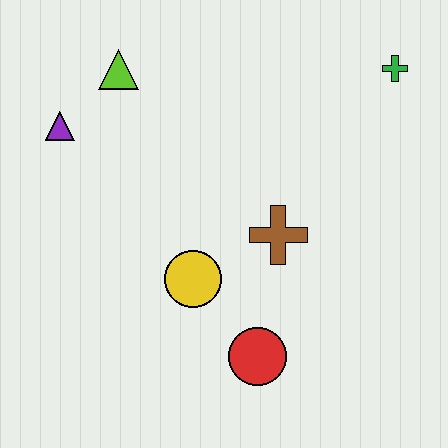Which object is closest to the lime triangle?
The purple triangle is closest to the lime triangle.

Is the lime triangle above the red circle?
Yes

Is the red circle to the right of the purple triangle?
Yes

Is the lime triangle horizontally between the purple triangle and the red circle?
Yes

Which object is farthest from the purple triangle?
The green cross is farthest from the purple triangle.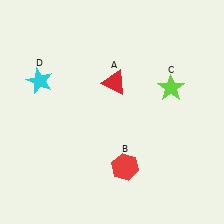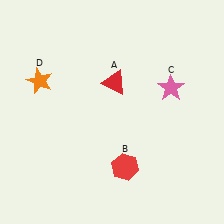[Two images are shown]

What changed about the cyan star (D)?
In Image 1, D is cyan. In Image 2, it changed to orange.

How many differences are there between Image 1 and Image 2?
There are 2 differences between the two images.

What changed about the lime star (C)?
In Image 1, C is lime. In Image 2, it changed to pink.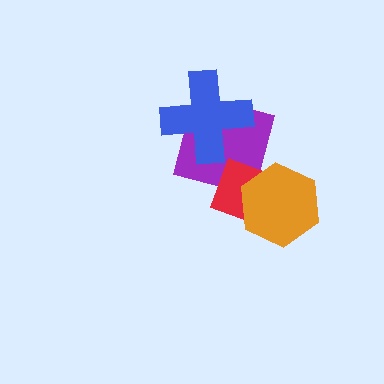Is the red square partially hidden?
Yes, it is partially covered by another shape.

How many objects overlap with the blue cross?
1 object overlaps with the blue cross.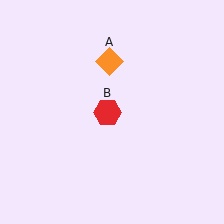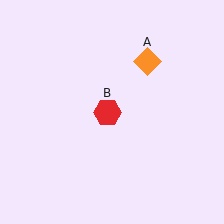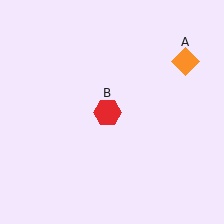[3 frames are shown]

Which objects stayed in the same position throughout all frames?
Red hexagon (object B) remained stationary.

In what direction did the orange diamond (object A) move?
The orange diamond (object A) moved right.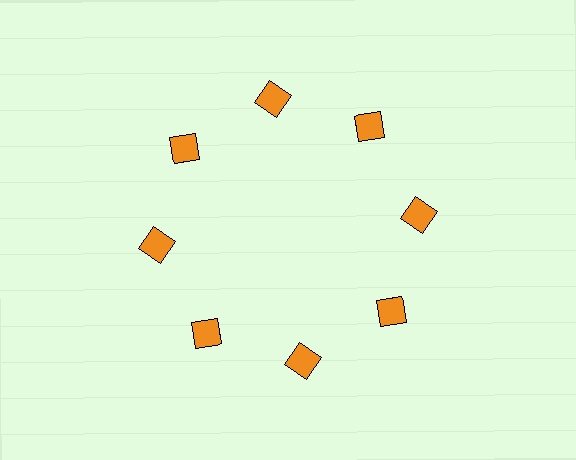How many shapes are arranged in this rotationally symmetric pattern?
There are 8 shapes, arranged in 8 groups of 1.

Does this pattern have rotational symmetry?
Yes, this pattern has 8-fold rotational symmetry. It looks the same after rotating 45 degrees around the center.